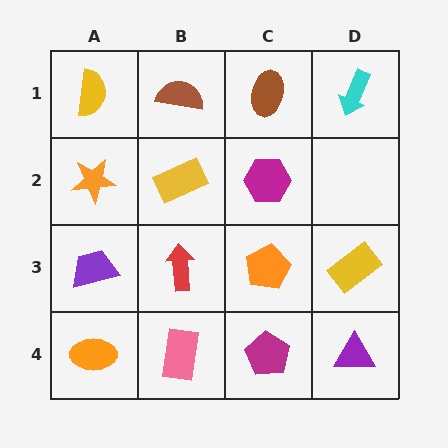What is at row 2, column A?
An orange star.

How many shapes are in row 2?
3 shapes.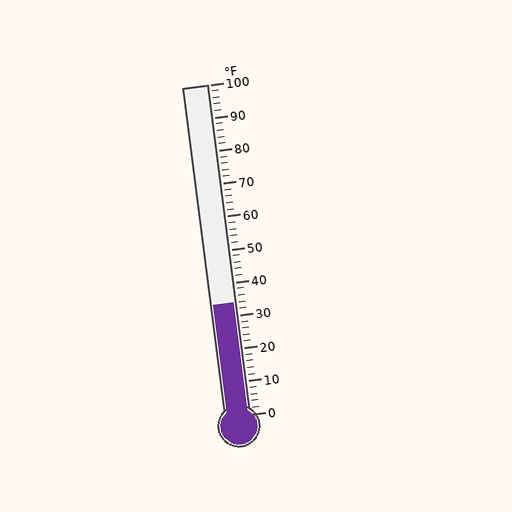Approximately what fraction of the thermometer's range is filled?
The thermometer is filled to approximately 35% of its range.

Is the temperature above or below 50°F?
The temperature is below 50°F.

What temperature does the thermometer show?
The thermometer shows approximately 34°F.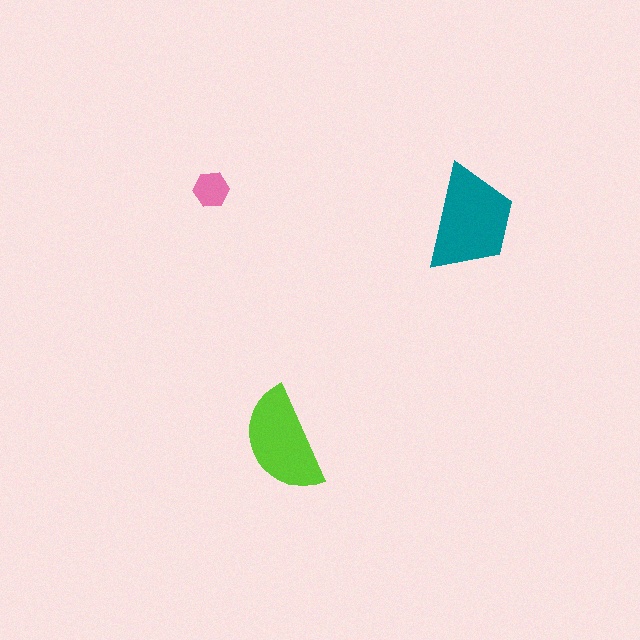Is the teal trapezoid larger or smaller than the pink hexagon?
Larger.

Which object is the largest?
The teal trapezoid.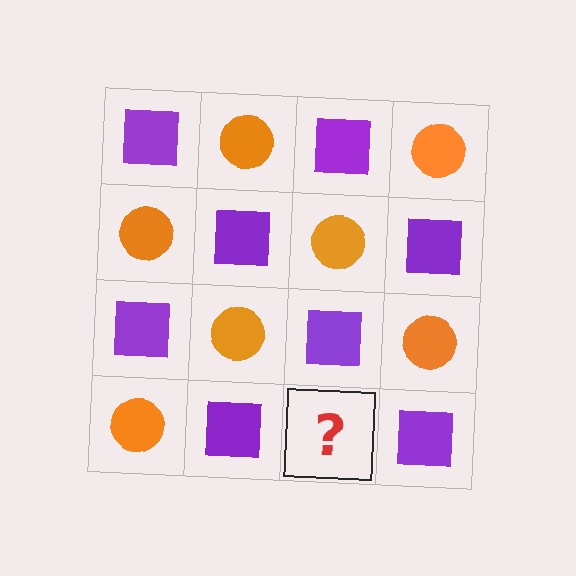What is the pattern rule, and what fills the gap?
The rule is that it alternates purple square and orange circle in a checkerboard pattern. The gap should be filled with an orange circle.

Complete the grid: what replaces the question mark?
The question mark should be replaced with an orange circle.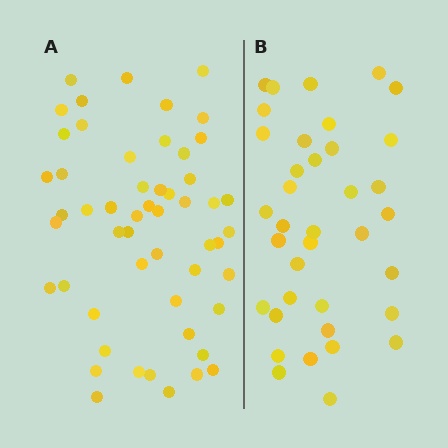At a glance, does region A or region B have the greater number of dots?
Region A (the left region) has more dots.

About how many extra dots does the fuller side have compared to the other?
Region A has approximately 15 more dots than region B.